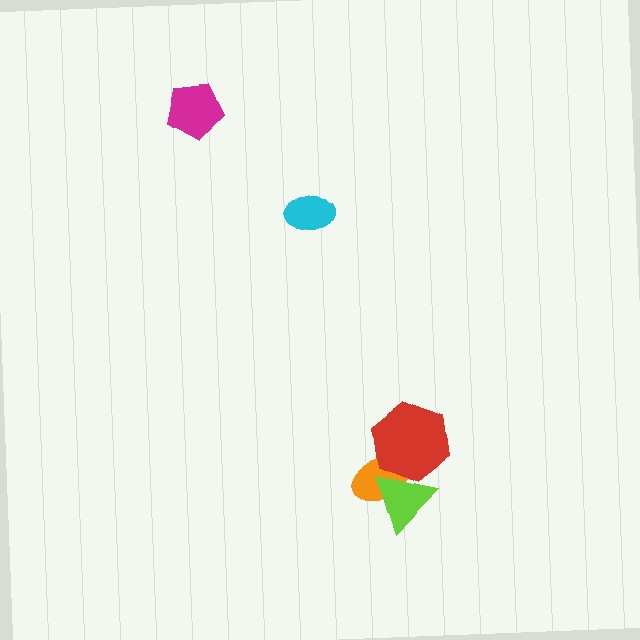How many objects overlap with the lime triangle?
2 objects overlap with the lime triangle.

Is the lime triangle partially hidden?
Yes, it is partially covered by another shape.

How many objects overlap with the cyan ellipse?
0 objects overlap with the cyan ellipse.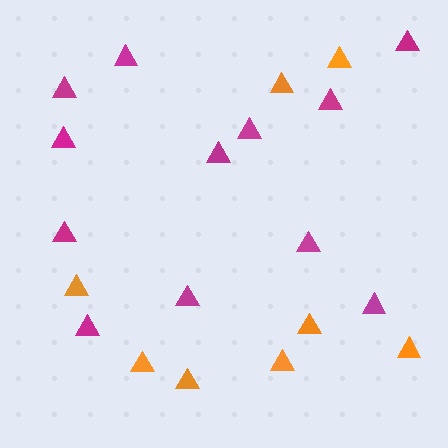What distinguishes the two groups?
There are 2 groups: one group of magenta triangles (12) and one group of orange triangles (8).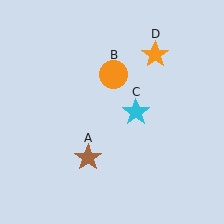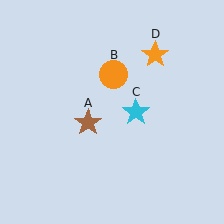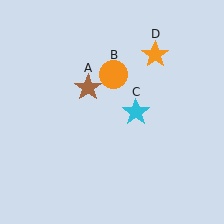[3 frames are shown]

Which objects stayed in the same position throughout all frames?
Orange circle (object B) and cyan star (object C) and orange star (object D) remained stationary.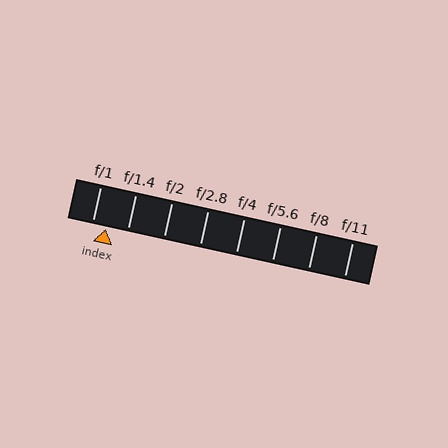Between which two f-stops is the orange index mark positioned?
The index mark is between f/1 and f/1.4.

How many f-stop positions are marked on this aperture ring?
There are 8 f-stop positions marked.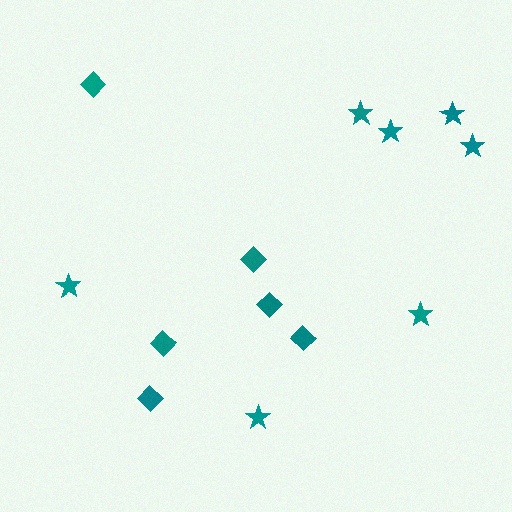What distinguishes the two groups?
There are 2 groups: one group of diamonds (6) and one group of stars (7).